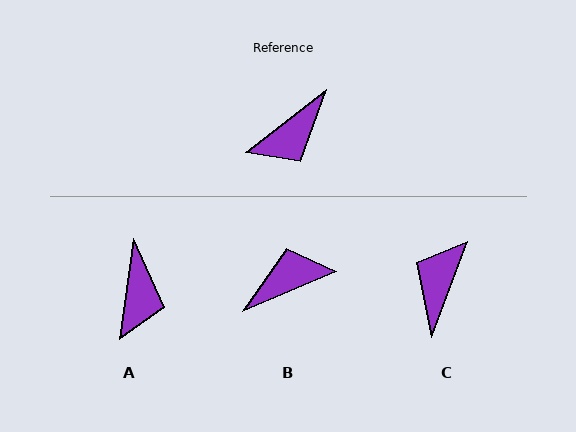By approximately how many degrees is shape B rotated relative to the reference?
Approximately 165 degrees counter-clockwise.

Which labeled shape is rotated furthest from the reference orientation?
B, about 165 degrees away.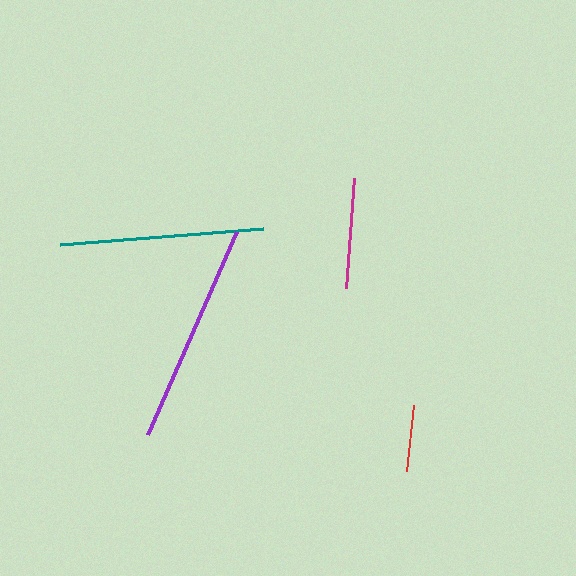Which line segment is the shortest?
The red line is the shortest at approximately 66 pixels.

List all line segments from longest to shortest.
From longest to shortest: purple, teal, magenta, red.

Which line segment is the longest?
The purple line is the longest at approximately 222 pixels.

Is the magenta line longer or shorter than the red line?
The magenta line is longer than the red line.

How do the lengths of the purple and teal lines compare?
The purple and teal lines are approximately the same length.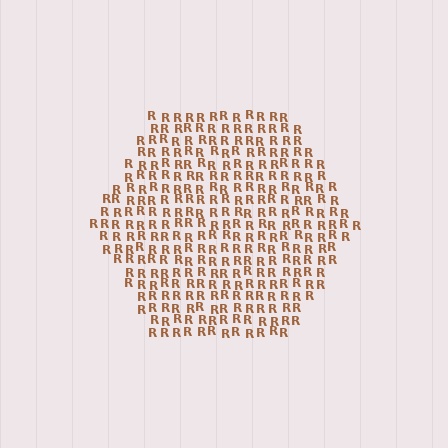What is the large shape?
The large shape is a hexagon.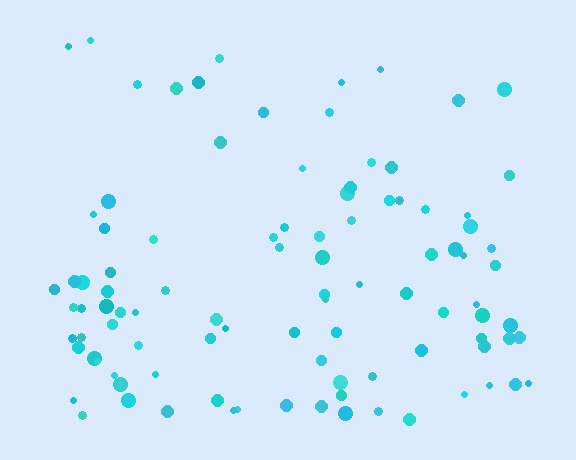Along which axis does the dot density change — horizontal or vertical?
Vertical.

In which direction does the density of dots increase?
From top to bottom, with the bottom side densest.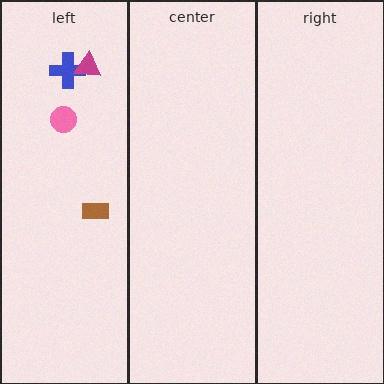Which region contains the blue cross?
The left region.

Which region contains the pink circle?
The left region.